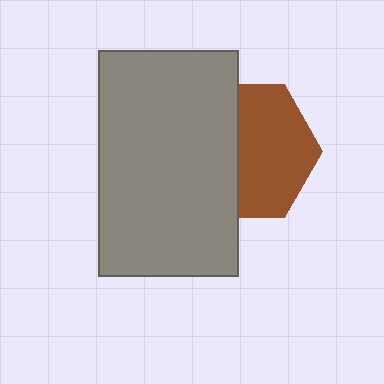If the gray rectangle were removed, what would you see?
You would see the complete brown hexagon.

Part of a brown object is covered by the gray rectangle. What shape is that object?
It is a hexagon.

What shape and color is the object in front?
The object in front is a gray rectangle.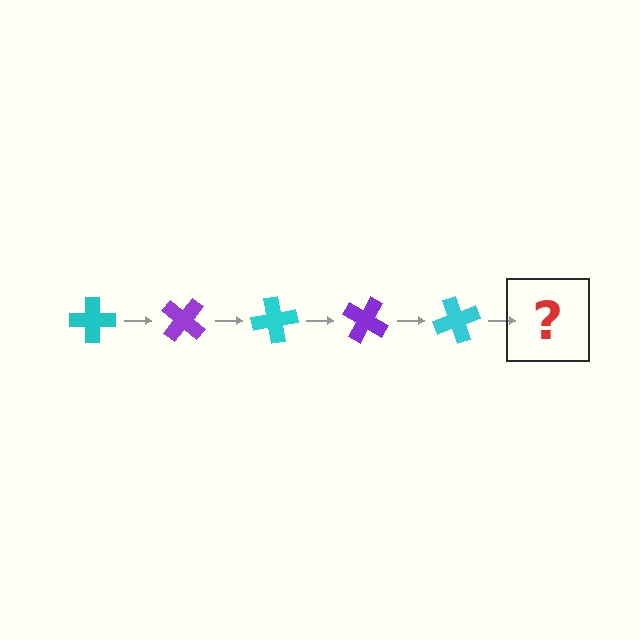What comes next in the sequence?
The next element should be a purple cross, rotated 200 degrees from the start.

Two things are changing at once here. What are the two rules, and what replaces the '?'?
The two rules are that it rotates 40 degrees each step and the color cycles through cyan and purple. The '?' should be a purple cross, rotated 200 degrees from the start.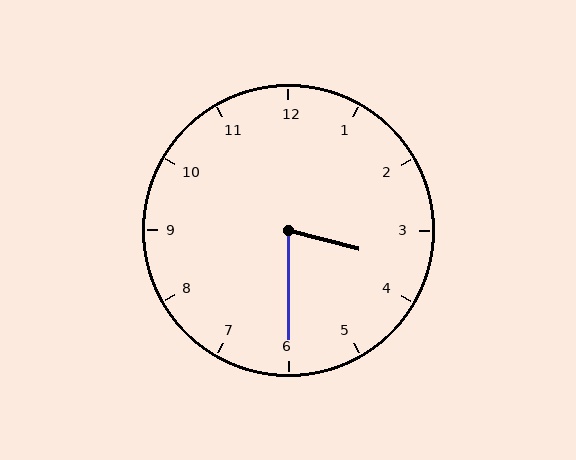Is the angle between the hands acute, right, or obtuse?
It is acute.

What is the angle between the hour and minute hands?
Approximately 75 degrees.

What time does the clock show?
3:30.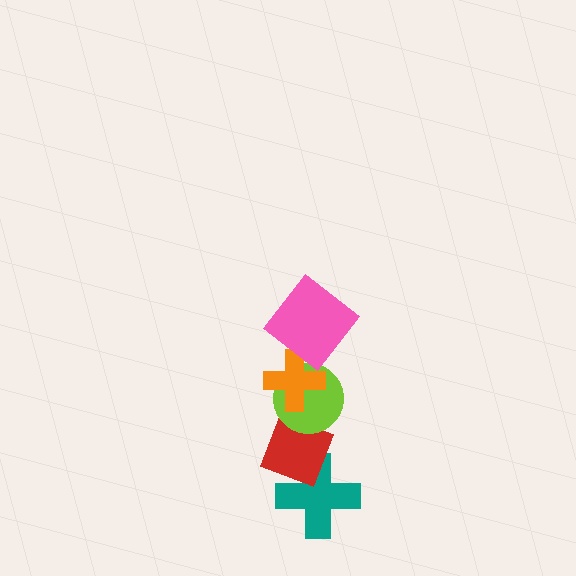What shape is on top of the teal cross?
The red diamond is on top of the teal cross.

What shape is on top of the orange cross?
The pink diamond is on top of the orange cross.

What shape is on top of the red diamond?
The lime circle is on top of the red diamond.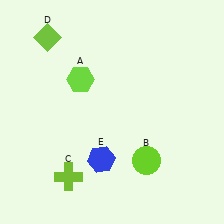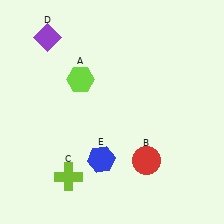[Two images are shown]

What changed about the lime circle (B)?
In Image 1, B is lime. In Image 2, it changed to red.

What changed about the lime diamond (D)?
In Image 1, D is lime. In Image 2, it changed to purple.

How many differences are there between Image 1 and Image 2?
There are 2 differences between the two images.